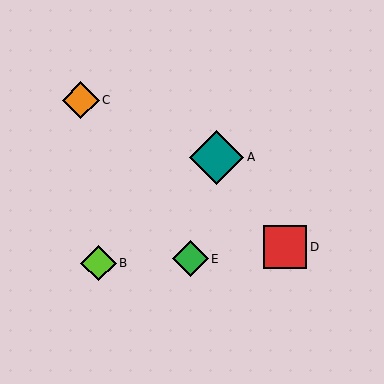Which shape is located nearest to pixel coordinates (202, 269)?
The green diamond (labeled E) at (190, 259) is nearest to that location.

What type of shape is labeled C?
Shape C is an orange diamond.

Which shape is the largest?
The teal diamond (labeled A) is the largest.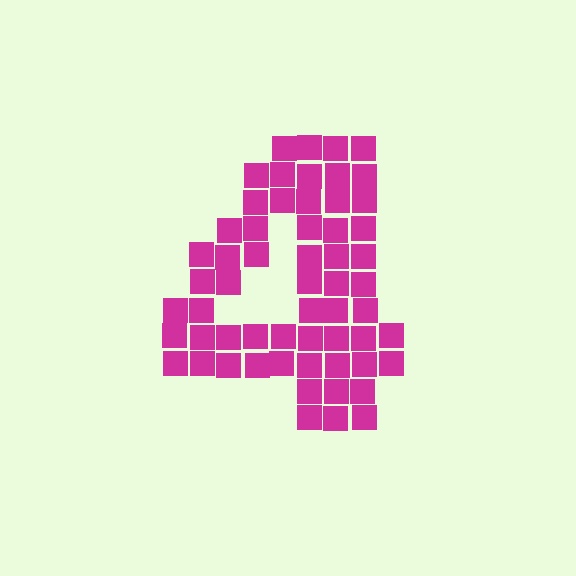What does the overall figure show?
The overall figure shows the digit 4.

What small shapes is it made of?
It is made of small squares.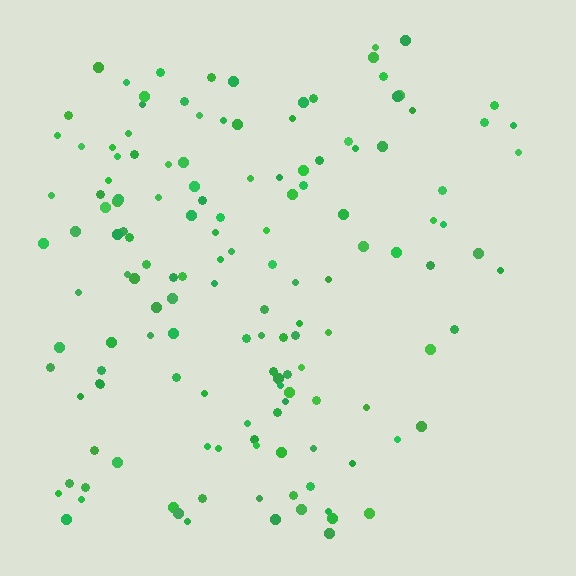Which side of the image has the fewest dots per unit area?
The right.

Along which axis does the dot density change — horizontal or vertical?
Horizontal.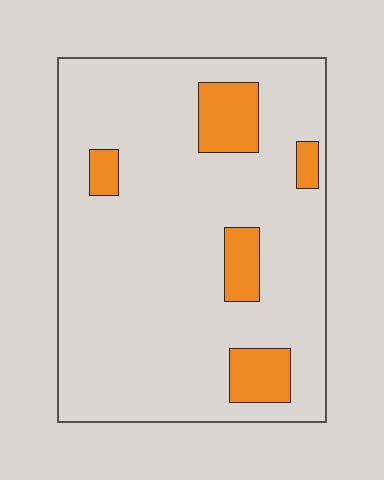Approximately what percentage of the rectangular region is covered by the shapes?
Approximately 15%.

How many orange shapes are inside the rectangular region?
5.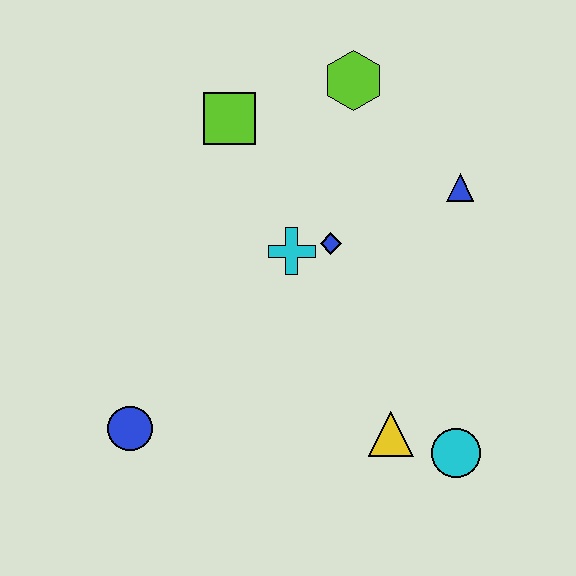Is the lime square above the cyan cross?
Yes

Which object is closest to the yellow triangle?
The cyan circle is closest to the yellow triangle.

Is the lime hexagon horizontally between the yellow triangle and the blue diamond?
Yes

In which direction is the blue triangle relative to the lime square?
The blue triangle is to the right of the lime square.